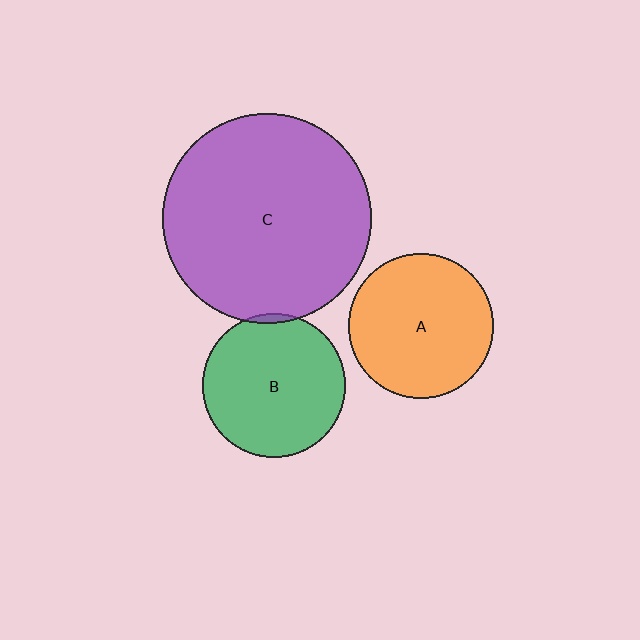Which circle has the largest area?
Circle C (purple).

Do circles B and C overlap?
Yes.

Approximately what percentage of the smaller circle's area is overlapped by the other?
Approximately 5%.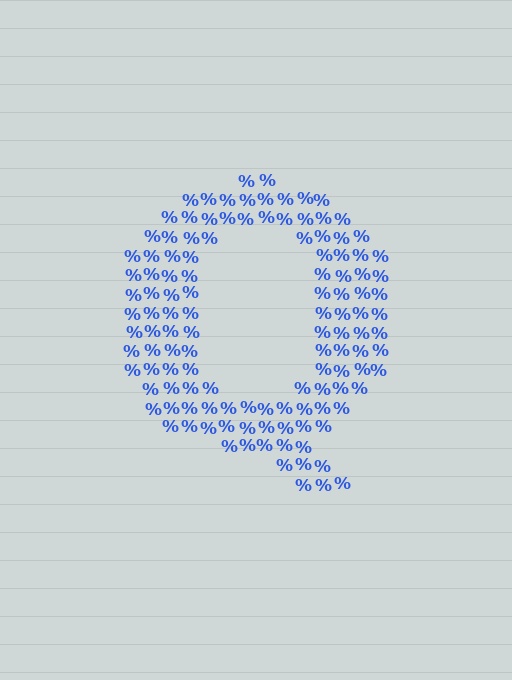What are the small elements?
The small elements are percent signs.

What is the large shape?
The large shape is the letter Q.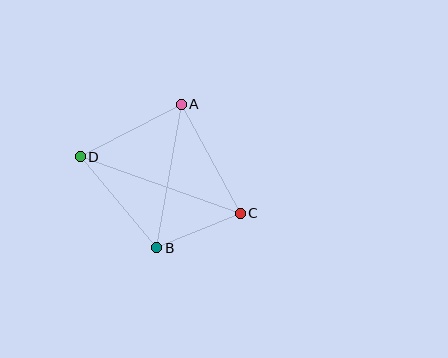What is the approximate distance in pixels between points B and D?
The distance between B and D is approximately 119 pixels.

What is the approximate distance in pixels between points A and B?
The distance between A and B is approximately 145 pixels.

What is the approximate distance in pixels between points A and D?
The distance between A and D is approximately 114 pixels.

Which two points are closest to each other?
Points B and C are closest to each other.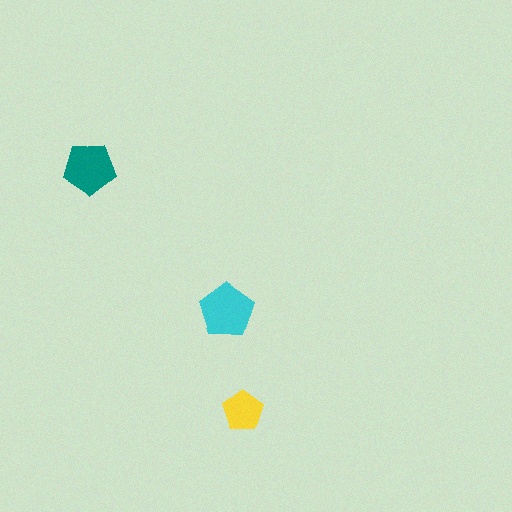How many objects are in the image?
There are 3 objects in the image.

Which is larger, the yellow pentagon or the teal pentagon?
The teal one.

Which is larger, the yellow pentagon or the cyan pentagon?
The cyan one.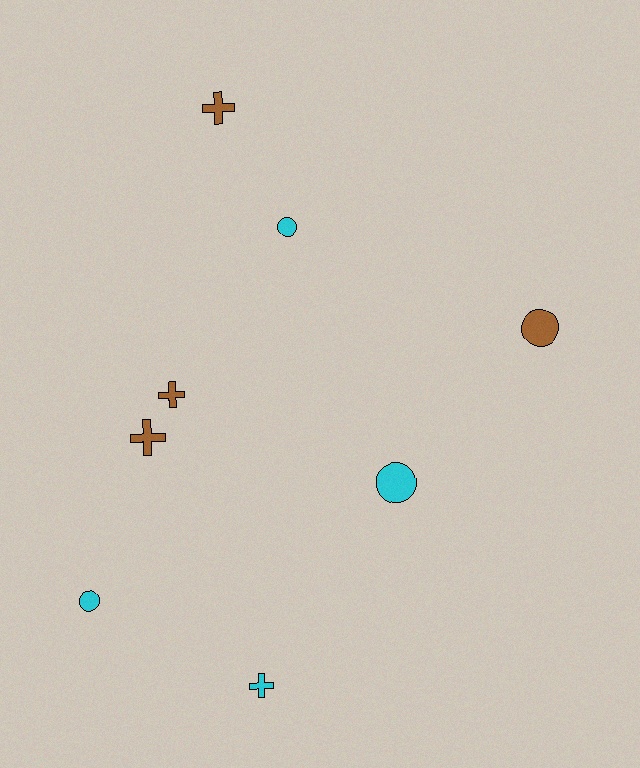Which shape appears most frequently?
Cross, with 4 objects.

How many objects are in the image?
There are 8 objects.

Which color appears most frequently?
Cyan, with 4 objects.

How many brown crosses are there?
There are 3 brown crosses.